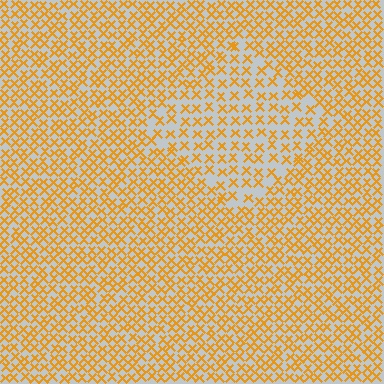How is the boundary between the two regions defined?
The boundary is defined by a change in element density (approximately 1.7x ratio). All elements are the same color, size, and shape.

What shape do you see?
I see a diamond.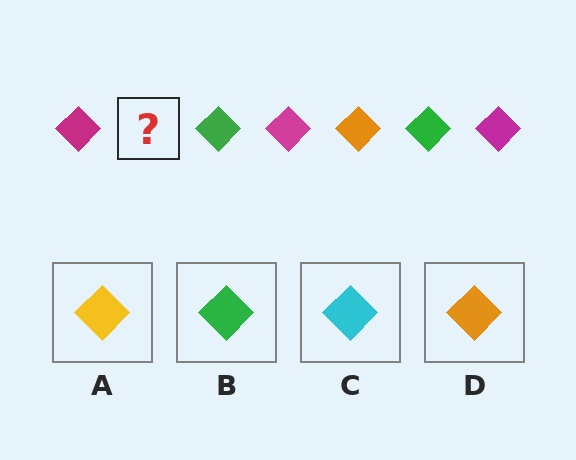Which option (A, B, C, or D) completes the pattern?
D.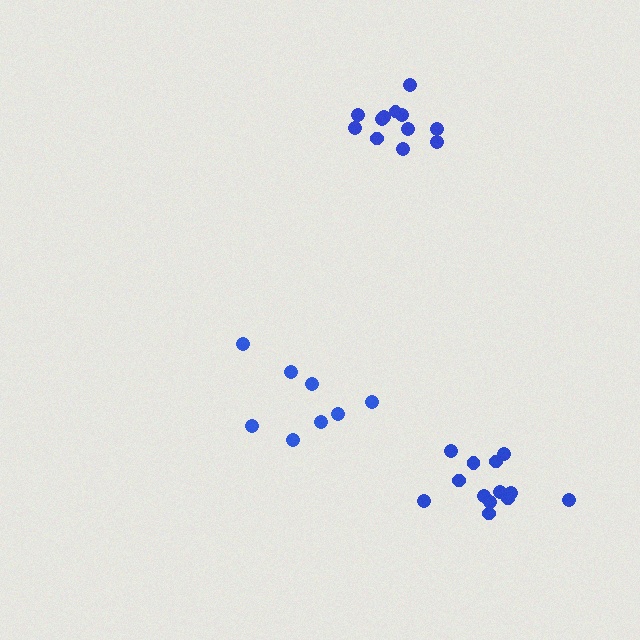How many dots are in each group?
Group 1: 8 dots, Group 2: 12 dots, Group 3: 13 dots (33 total).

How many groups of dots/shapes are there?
There are 3 groups.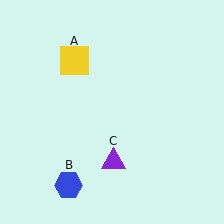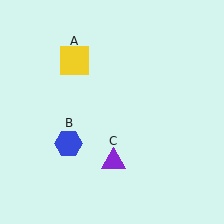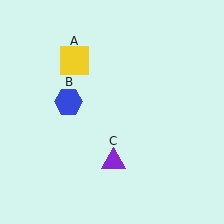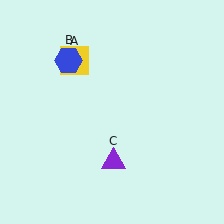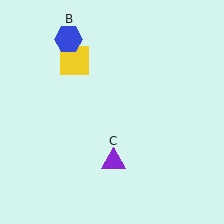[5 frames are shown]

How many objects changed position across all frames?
1 object changed position: blue hexagon (object B).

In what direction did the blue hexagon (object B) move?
The blue hexagon (object B) moved up.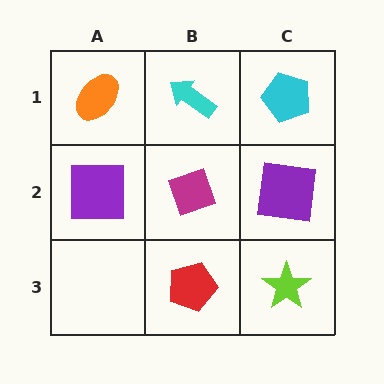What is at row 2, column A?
A purple square.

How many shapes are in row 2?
3 shapes.